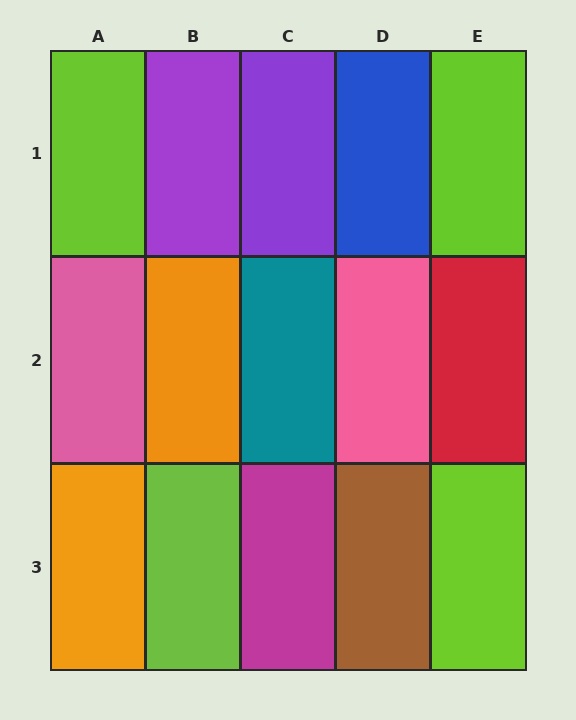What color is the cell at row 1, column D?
Blue.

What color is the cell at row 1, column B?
Purple.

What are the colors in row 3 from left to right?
Orange, lime, magenta, brown, lime.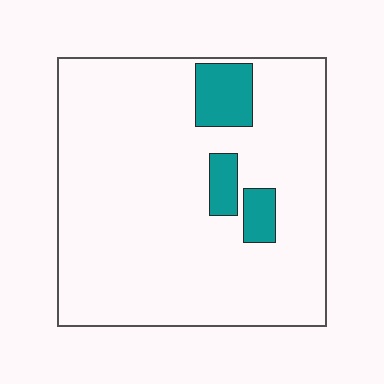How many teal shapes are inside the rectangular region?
3.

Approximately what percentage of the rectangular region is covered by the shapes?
Approximately 10%.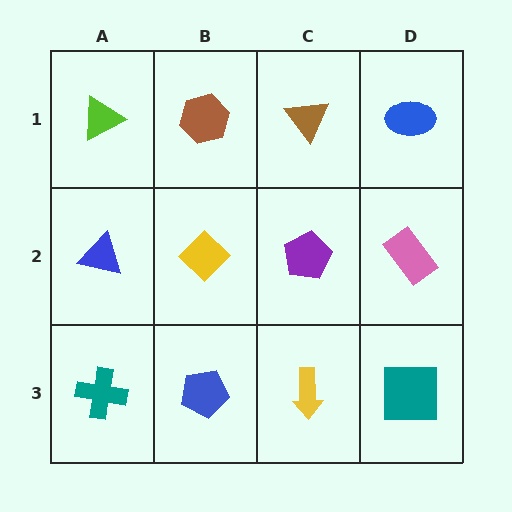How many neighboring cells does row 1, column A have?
2.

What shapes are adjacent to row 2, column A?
A lime triangle (row 1, column A), a teal cross (row 3, column A), a yellow diamond (row 2, column B).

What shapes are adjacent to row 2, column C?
A brown triangle (row 1, column C), a yellow arrow (row 3, column C), a yellow diamond (row 2, column B), a pink rectangle (row 2, column D).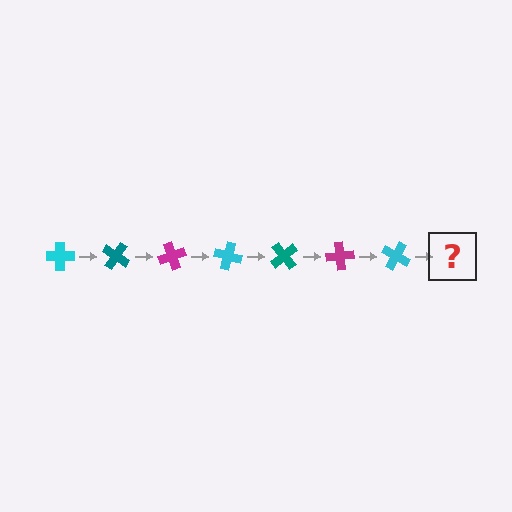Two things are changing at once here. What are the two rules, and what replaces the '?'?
The two rules are that it rotates 35 degrees each step and the color cycles through cyan, teal, and magenta. The '?' should be a teal cross, rotated 245 degrees from the start.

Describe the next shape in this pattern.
It should be a teal cross, rotated 245 degrees from the start.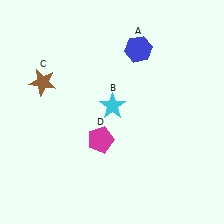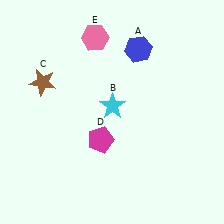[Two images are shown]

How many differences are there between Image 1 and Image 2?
There is 1 difference between the two images.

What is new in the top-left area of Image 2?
A pink hexagon (E) was added in the top-left area of Image 2.